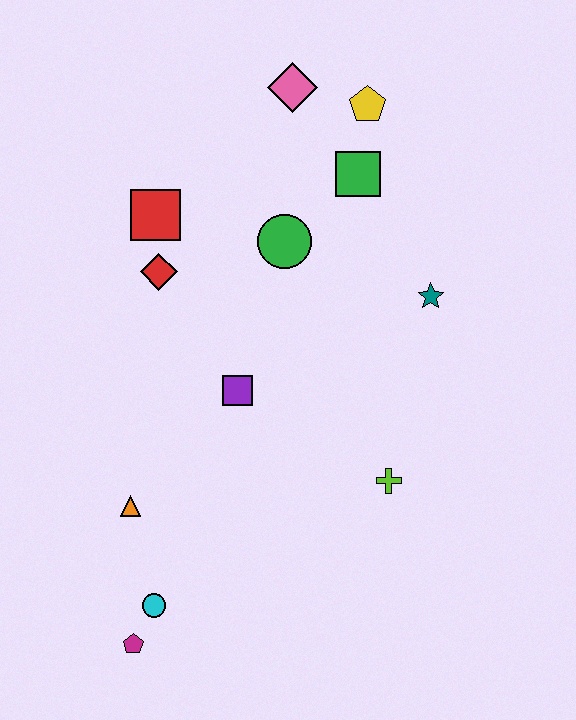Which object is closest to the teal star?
The green square is closest to the teal star.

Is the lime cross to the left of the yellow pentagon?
No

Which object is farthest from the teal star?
The magenta pentagon is farthest from the teal star.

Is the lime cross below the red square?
Yes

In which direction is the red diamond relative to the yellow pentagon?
The red diamond is to the left of the yellow pentagon.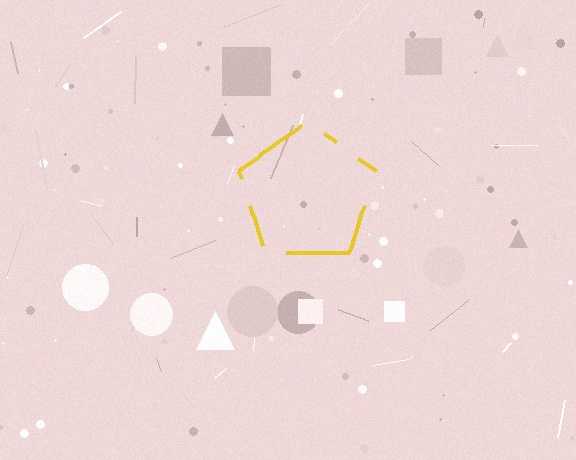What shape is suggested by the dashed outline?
The dashed outline suggests a pentagon.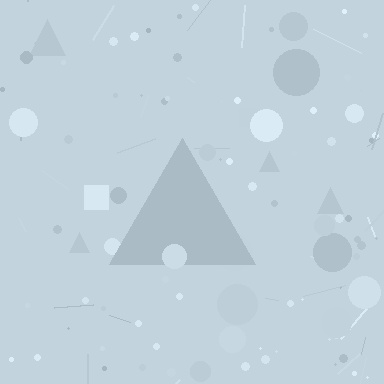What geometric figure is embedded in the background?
A triangle is embedded in the background.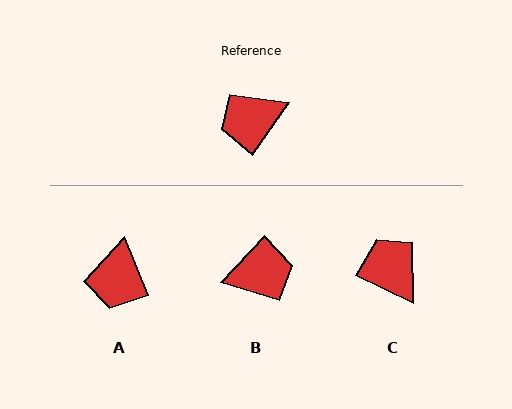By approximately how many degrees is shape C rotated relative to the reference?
Approximately 81 degrees clockwise.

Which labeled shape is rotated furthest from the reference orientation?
B, about 172 degrees away.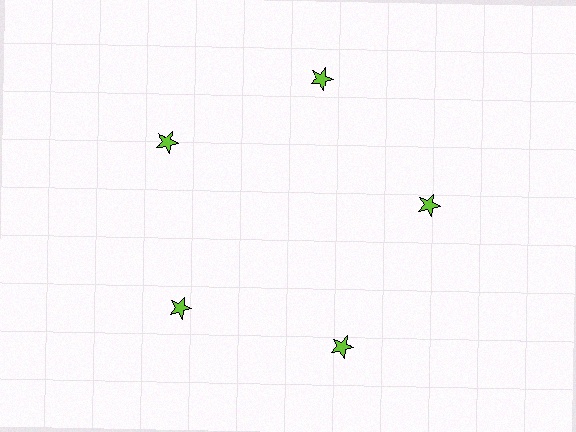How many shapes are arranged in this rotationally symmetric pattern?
There are 5 shapes, arranged in 5 groups of 1.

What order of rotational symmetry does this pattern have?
This pattern has 5-fold rotational symmetry.